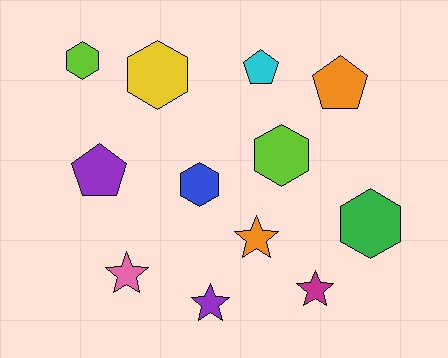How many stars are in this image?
There are 4 stars.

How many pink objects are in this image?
There is 1 pink object.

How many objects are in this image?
There are 12 objects.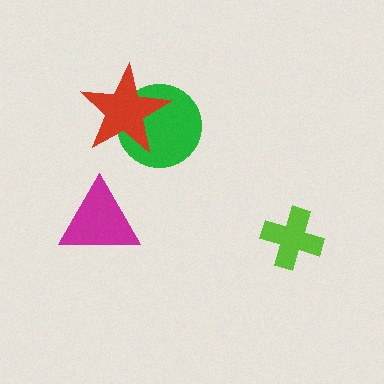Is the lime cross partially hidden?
No, no other shape covers it.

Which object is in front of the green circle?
The red star is in front of the green circle.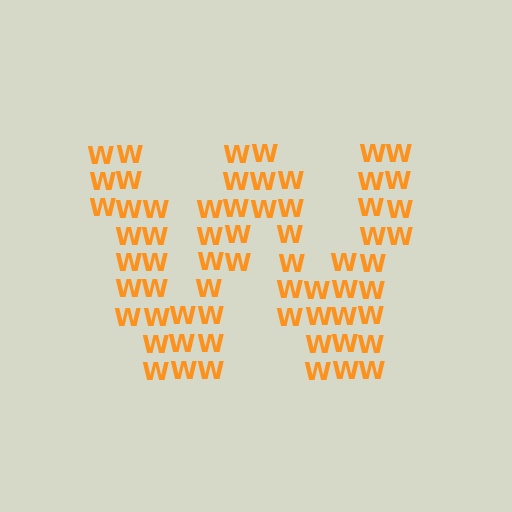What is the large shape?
The large shape is the letter W.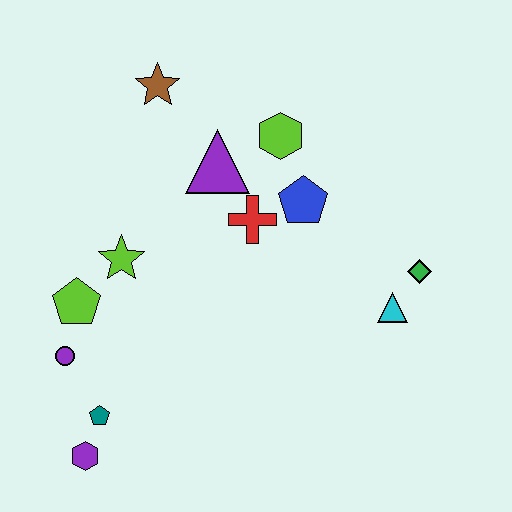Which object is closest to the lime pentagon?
The purple circle is closest to the lime pentagon.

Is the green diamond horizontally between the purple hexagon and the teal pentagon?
No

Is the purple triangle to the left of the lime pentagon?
No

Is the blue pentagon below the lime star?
No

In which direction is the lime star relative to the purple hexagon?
The lime star is above the purple hexagon.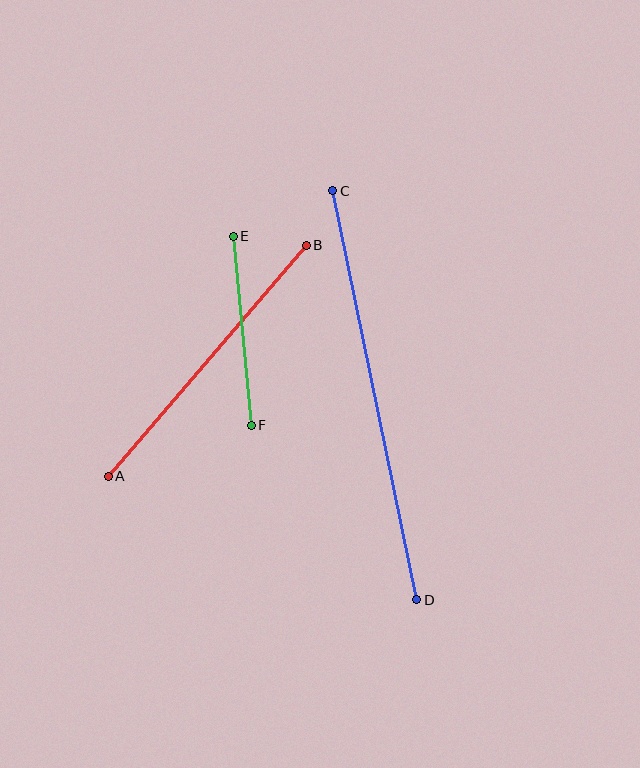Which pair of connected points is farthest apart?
Points C and D are farthest apart.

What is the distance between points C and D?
The distance is approximately 418 pixels.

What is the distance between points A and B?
The distance is approximately 304 pixels.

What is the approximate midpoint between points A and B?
The midpoint is at approximately (207, 361) pixels.